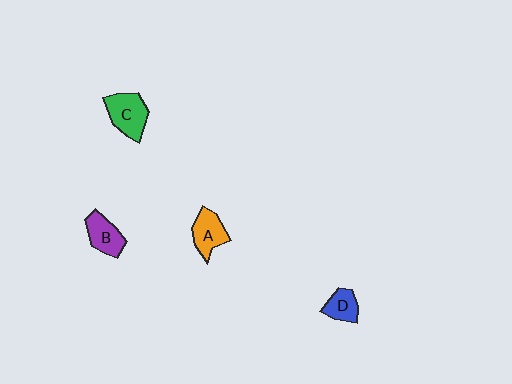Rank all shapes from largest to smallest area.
From largest to smallest: C (green), A (orange), B (purple), D (blue).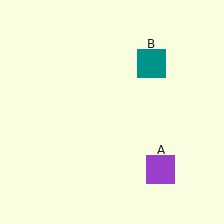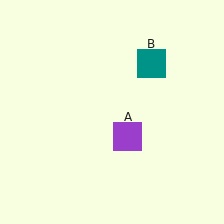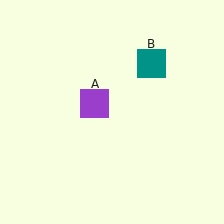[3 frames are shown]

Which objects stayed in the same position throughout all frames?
Teal square (object B) remained stationary.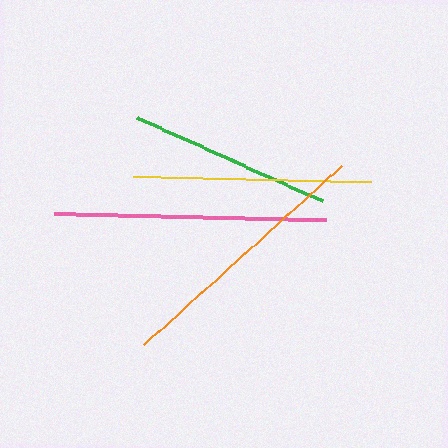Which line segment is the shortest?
The green line is the shortest at approximately 203 pixels.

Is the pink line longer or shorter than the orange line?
The pink line is longer than the orange line.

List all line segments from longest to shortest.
From longest to shortest: pink, orange, yellow, green.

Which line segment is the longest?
The pink line is the longest at approximately 272 pixels.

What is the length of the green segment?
The green segment is approximately 203 pixels long.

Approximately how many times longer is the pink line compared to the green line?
The pink line is approximately 1.3 times the length of the green line.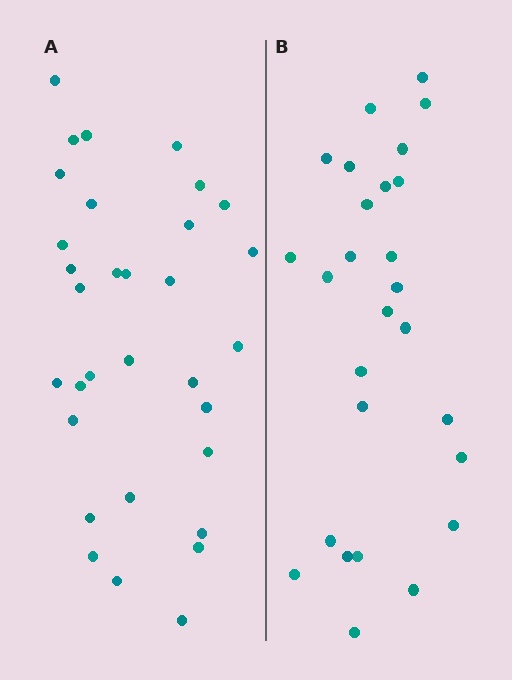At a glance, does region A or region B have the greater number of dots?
Region A (the left region) has more dots.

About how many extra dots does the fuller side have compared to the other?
Region A has about 5 more dots than region B.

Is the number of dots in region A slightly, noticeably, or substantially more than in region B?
Region A has only slightly more — the two regions are fairly close. The ratio is roughly 1.2 to 1.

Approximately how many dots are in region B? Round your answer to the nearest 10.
About 30 dots. (The exact count is 27, which rounds to 30.)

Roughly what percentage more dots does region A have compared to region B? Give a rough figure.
About 20% more.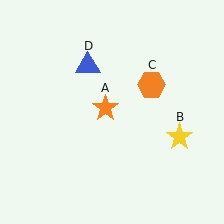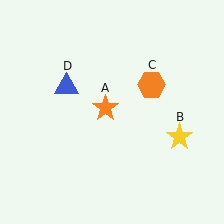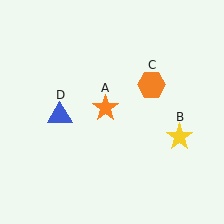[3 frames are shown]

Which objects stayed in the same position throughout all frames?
Orange star (object A) and yellow star (object B) and orange hexagon (object C) remained stationary.